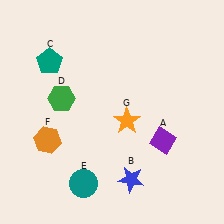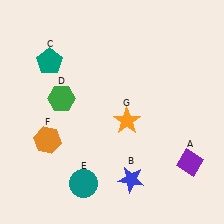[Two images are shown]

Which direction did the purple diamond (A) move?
The purple diamond (A) moved right.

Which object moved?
The purple diamond (A) moved right.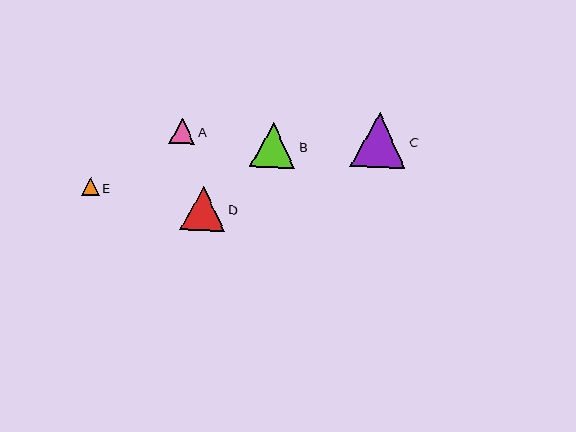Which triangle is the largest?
Triangle C is the largest with a size of approximately 55 pixels.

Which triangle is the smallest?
Triangle E is the smallest with a size of approximately 18 pixels.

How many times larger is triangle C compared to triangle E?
Triangle C is approximately 3.1 times the size of triangle E.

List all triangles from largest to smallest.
From largest to smallest: C, B, D, A, E.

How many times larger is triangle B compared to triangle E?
Triangle B is approximately 2.5 times the size of triangle E.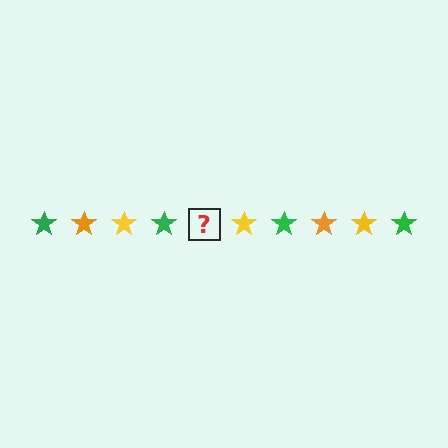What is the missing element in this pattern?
The missing element is an orange star.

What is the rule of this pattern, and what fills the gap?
The rule is that the pattern cycles through green, orange, yellow stars. The gap should be filled with an orange star.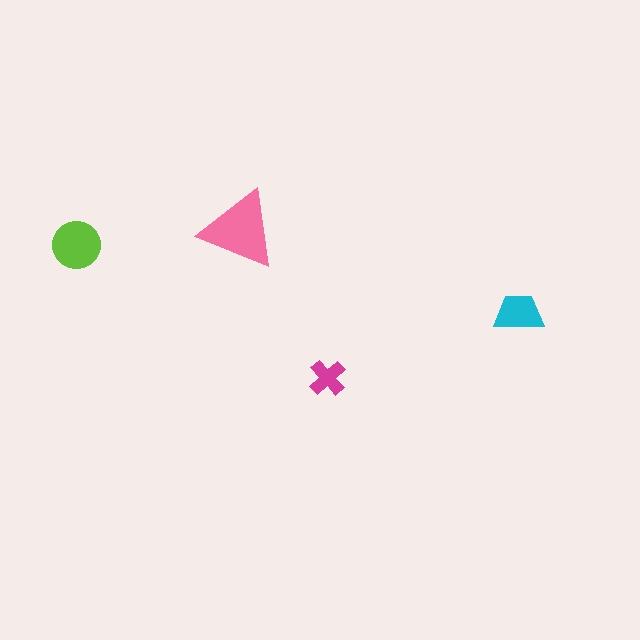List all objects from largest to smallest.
The pink triangle, the lime circle, the cyan trapezoid, the magenta cross.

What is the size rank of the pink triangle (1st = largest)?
1st.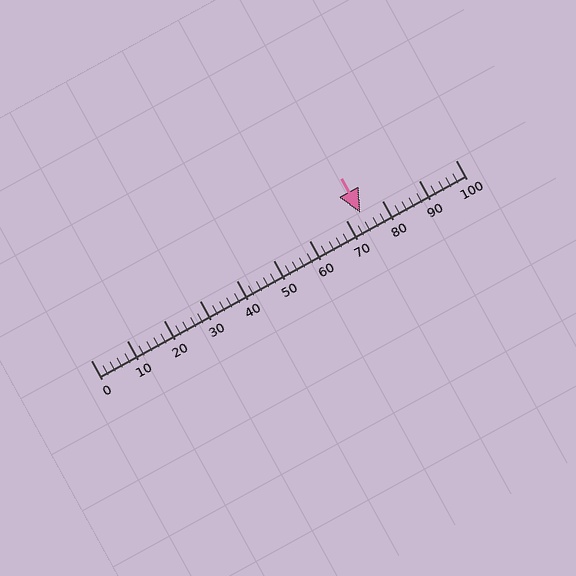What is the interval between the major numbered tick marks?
The major tick marks are spaced 10 units apart.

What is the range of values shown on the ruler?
The ruler shows values from 0 to 100.